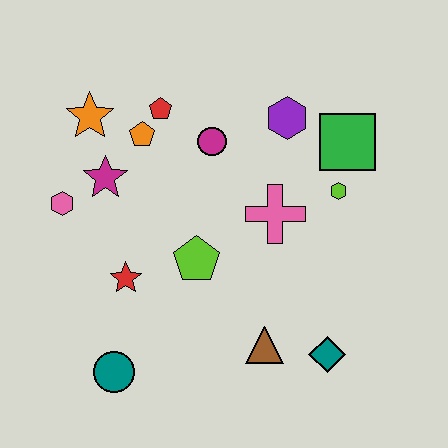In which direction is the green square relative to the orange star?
The green square is to the right of the orange star.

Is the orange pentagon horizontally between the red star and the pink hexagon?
No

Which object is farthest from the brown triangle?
The orange star is farthest from the brown triangle.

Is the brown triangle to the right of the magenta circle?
Yes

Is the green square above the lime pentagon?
Yes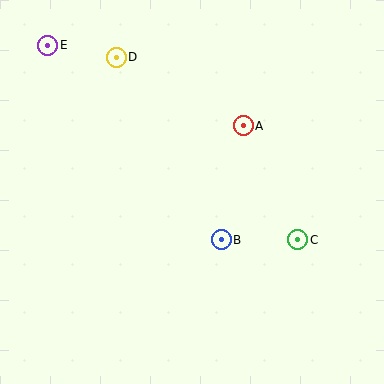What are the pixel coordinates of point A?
Point A is at (243, 126).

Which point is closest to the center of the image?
Point B at (221, 240) is closest to the center.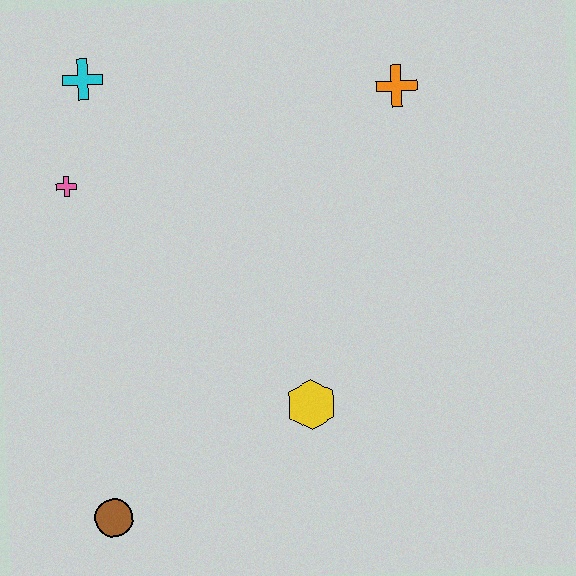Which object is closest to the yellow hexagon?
The brown circle is closest to the yellow hexagon.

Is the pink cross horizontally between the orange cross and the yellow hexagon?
No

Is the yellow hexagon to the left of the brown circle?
No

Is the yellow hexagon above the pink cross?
No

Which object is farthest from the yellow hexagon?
The cyan cross is farthest from the yellow hexagon.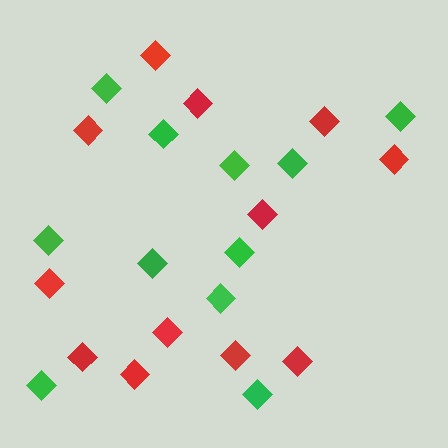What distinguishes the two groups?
There are 2 groups: one group of red diamonds (12) and one group of green diamonds (11).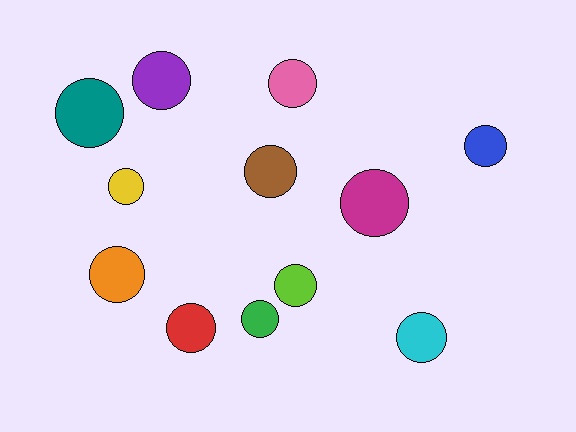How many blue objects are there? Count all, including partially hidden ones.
There is 1 blue object.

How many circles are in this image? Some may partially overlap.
There are 12 circles.